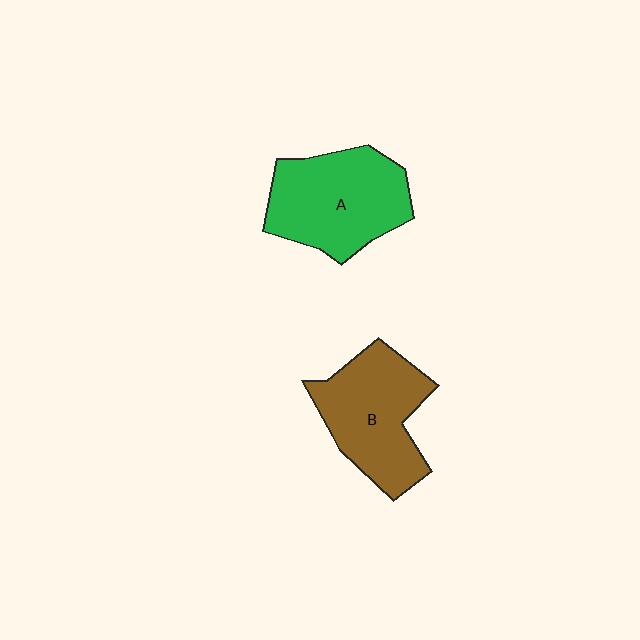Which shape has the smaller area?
Shape B (brown).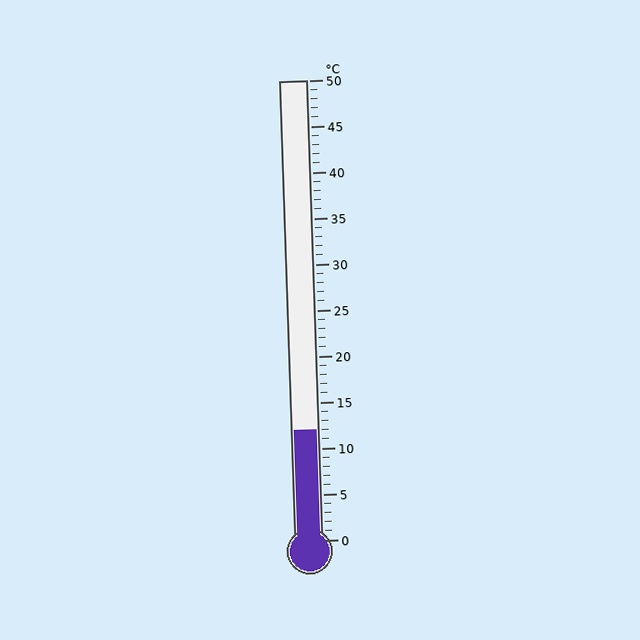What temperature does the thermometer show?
The thermometer shows approximately 12°C.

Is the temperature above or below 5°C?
The temperature is above 5°C.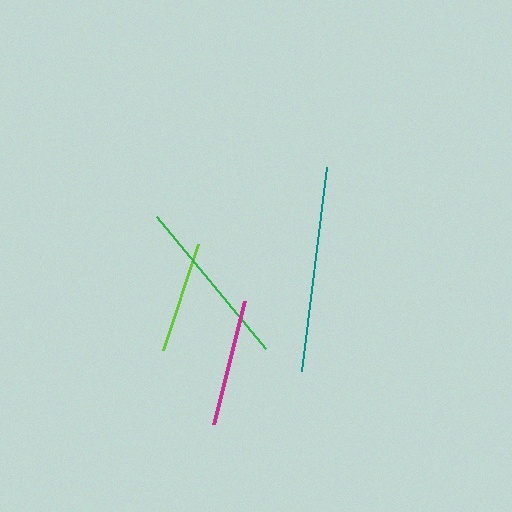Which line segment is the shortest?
The lime line is the shortest at approximately 112 pixels.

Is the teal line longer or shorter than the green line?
The teal line is longer than the green line.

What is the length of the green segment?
The green segment is approximately 171 pixels long.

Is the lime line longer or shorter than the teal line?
The teal line is longer than the lime line.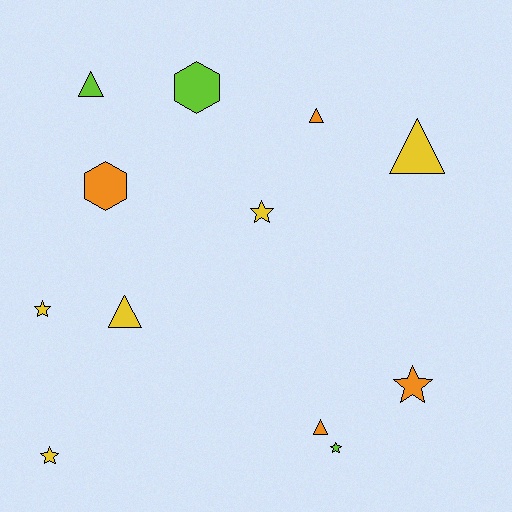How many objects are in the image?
There are 12 objects.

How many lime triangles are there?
There is 1 lime triangle.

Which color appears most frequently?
Yellow, with 5 objects.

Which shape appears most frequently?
Star, with 5 objects.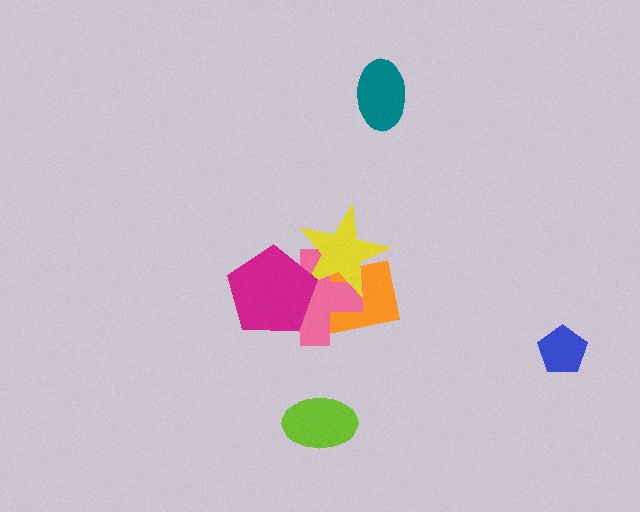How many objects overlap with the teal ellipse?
0 objects overlap with the teal ellipse.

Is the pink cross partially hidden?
Yes, it is partially covered by another shape.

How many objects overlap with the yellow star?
3 objects overlap with the yellow star.